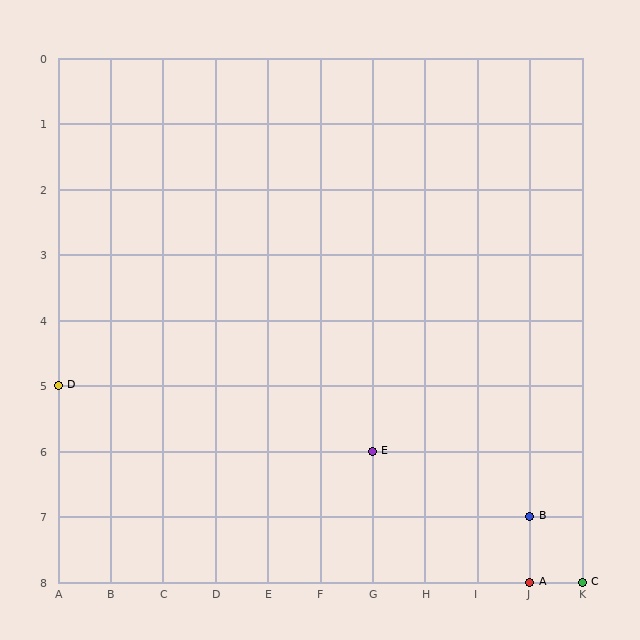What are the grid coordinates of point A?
Point A is at grid coordinates (J, 8).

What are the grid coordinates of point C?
Point C is at grid coordinates (K, 8).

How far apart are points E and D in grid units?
Points E and D are 6 columns and 1 row apart (about 6.1 grid units diagonally).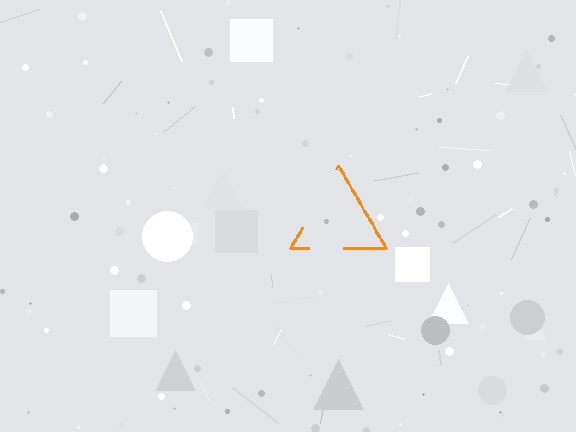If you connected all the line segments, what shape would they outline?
They would outline a triangle.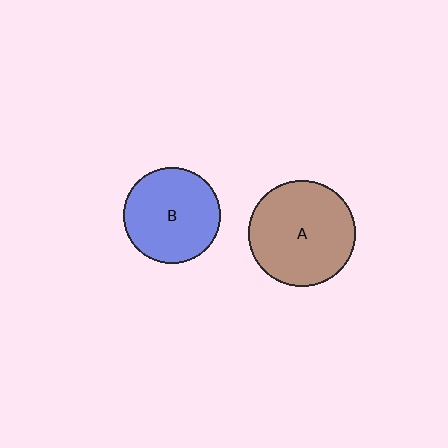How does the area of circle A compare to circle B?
Approximately 1.2 times.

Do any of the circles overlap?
No, none of the circles overlap.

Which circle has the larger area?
Circle A (brown).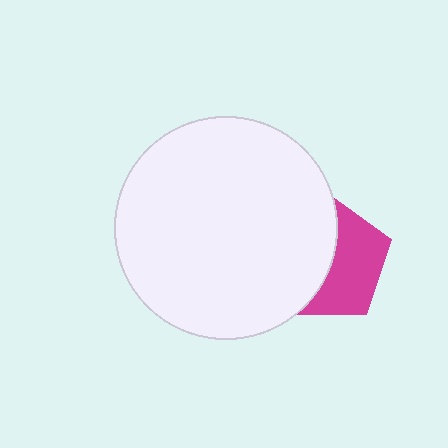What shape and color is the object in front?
The object in front is a white circle.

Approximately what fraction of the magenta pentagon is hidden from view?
Roughly 52% of the magenta pentagon is hidden behind the white circle.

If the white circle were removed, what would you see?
You would see the complete magenta pentagon.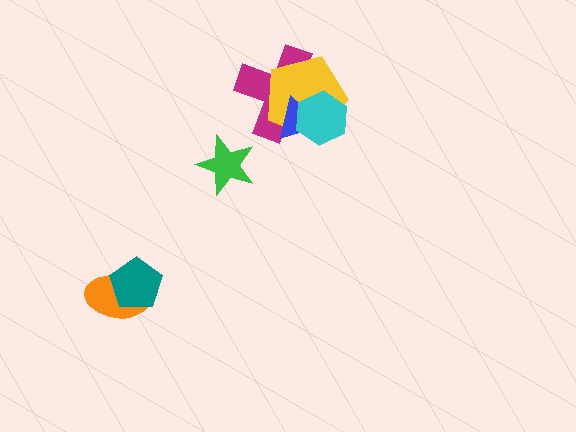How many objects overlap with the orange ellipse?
1 object overlaps with the orange ellipse.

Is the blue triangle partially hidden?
Yes, it is partially covered by another shape.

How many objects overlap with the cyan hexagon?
3 objects overlap with the cyan hexagon.